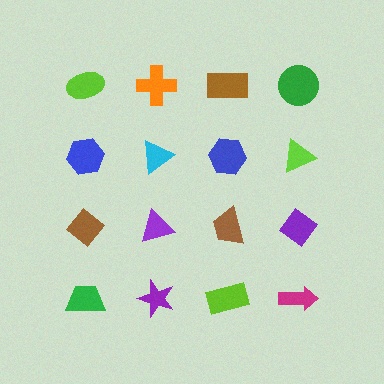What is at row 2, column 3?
A blue hexagon.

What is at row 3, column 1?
A brown diamond.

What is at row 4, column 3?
A lime rectangle.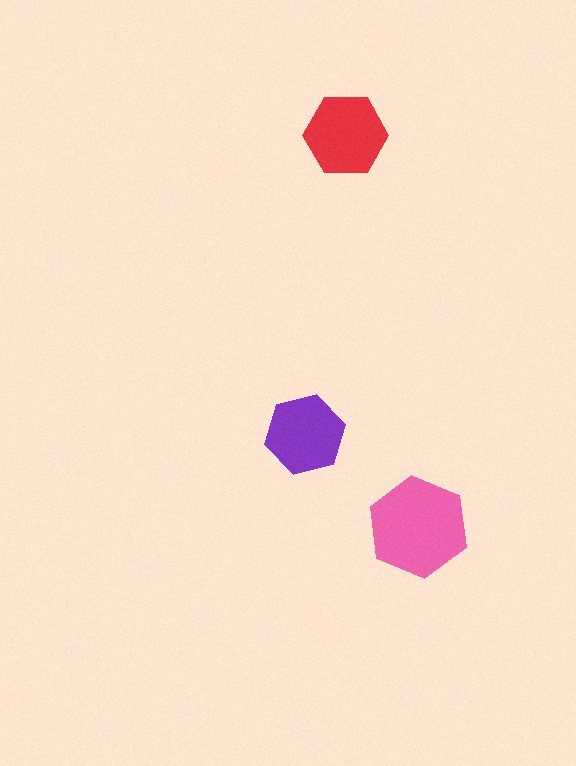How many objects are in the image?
There are 3 objects in the image.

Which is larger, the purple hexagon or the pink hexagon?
The pink one.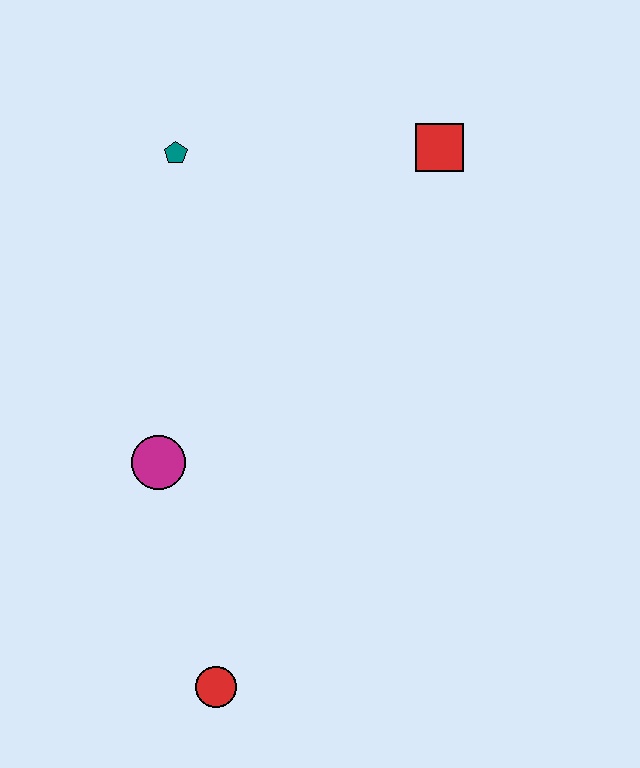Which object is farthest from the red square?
The red circle is farthest from the red square.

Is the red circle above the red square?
No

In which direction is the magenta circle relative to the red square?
The magenta circle is below the red square.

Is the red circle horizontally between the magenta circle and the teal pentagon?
No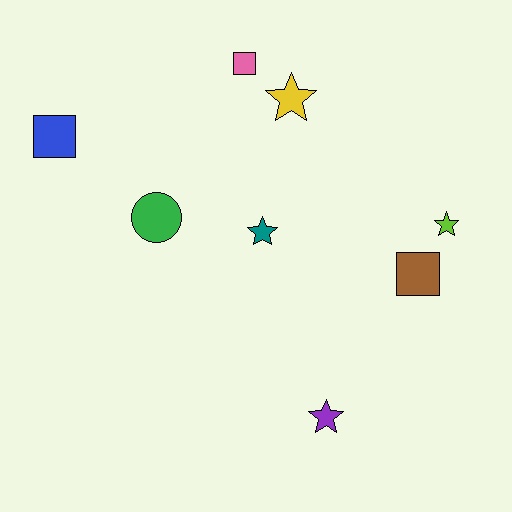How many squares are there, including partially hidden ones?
There are 3 squares.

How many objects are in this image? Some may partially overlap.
There are 8 objects.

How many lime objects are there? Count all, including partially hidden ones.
There is 1 lime object.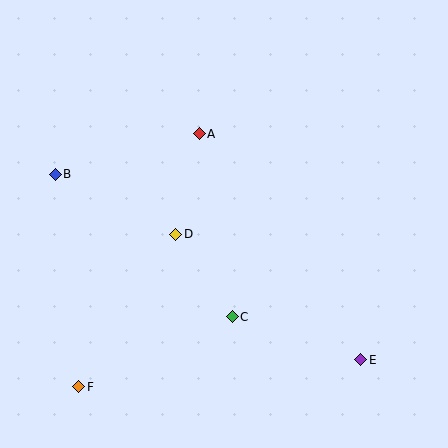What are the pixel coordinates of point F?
Point F is at (79, 387).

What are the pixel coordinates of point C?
Point C is at (232, 317).